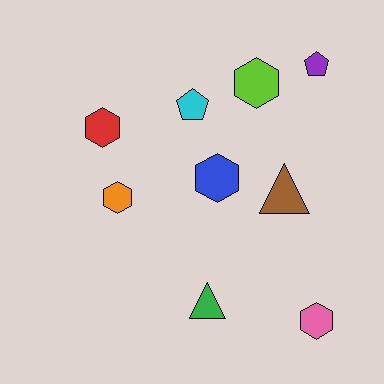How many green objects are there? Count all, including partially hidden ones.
There is 1 green object.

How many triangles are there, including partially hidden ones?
There are 2 triangles.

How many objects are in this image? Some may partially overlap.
There are 9 objects.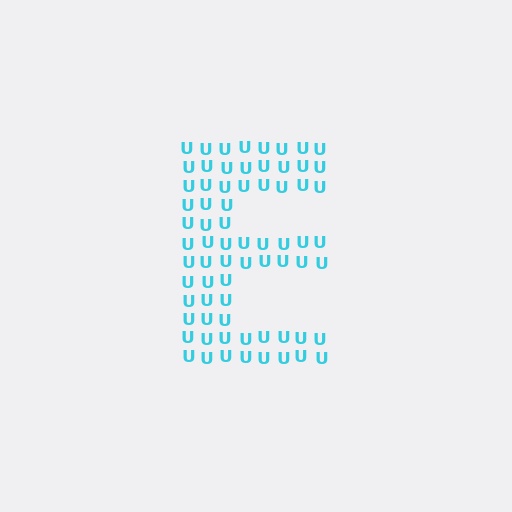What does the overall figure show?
The overall figure shows the letter E.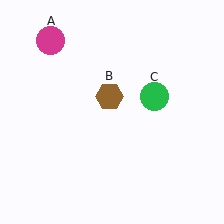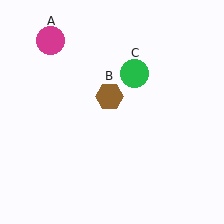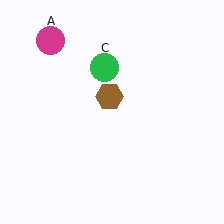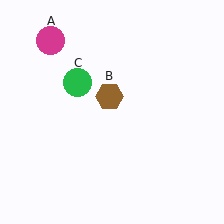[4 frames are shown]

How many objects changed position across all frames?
1 object changed position: green circle (object C).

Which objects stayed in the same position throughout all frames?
Magenta circle (object A) and brown hexagon (object B) remained stationary.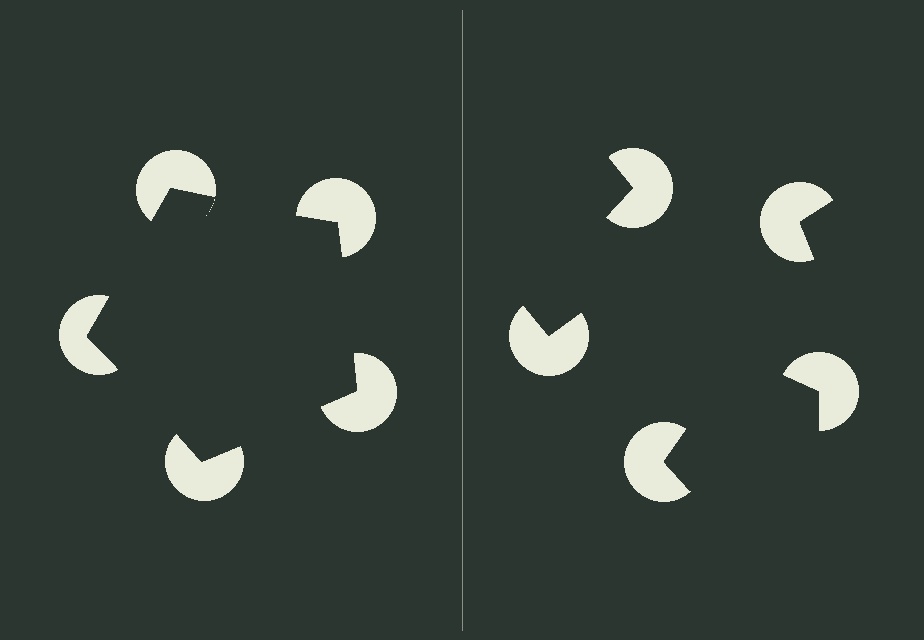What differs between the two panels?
The pac-man discs are positioned identically on both sides; only the wedge orientations differ. On the left they align to a pentagon; on the right they are misaligned.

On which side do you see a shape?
An illusory pentagon appears on the left side. On the right side the wedge cuts are rotated, so no coherent shape forms.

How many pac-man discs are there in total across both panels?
10 — 5 on each side.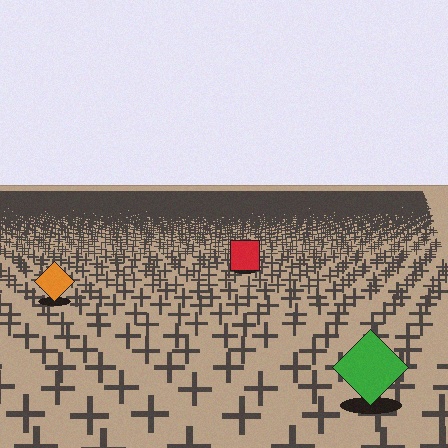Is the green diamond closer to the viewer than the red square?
Yes. The green diamond is closer — you can tell from the texture gradient: the ground texture is coarser near it.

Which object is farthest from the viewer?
The red square is farthest from the viewer. It appears smaller and the ground texture around it is denser.